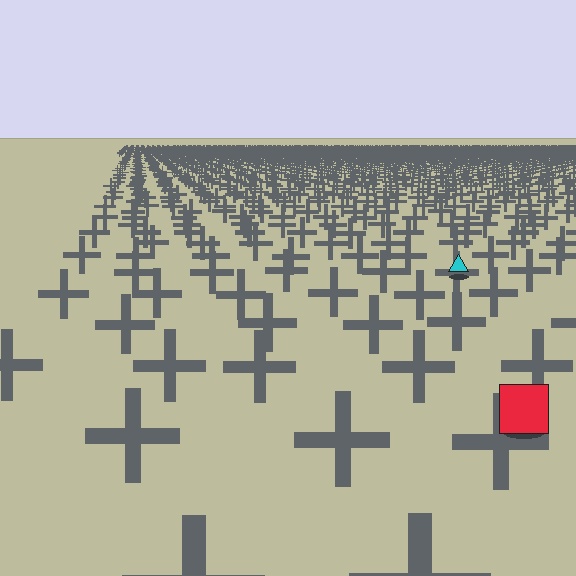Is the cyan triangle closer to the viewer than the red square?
No. The red square is closer — you can tell from the texture gradient: the ground texture is coarser near it.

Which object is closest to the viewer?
The red square is closest. The texture marks near it are larger and more spread out.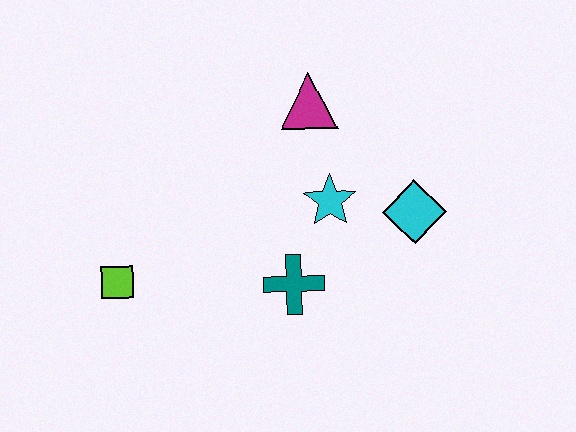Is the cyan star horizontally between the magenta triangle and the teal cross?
No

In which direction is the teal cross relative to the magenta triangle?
The teal cross is below the magenta triangle.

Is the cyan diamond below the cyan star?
Yes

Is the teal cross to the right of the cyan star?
No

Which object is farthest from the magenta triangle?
The lime square is farthest from the magenta triangle.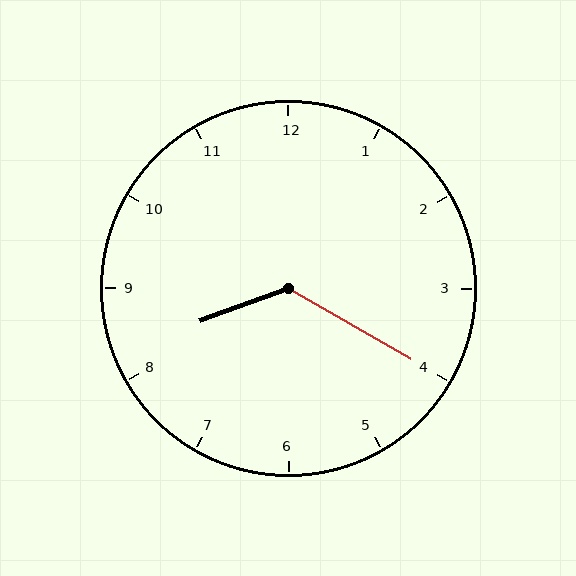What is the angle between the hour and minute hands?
Approximately 130 degrees.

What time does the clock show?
8:20.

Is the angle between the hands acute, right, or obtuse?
It is obtuse.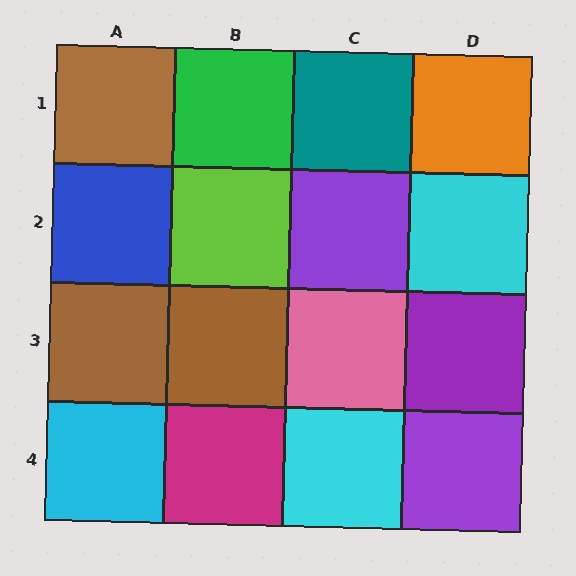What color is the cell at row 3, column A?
Brown.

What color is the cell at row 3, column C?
Pink.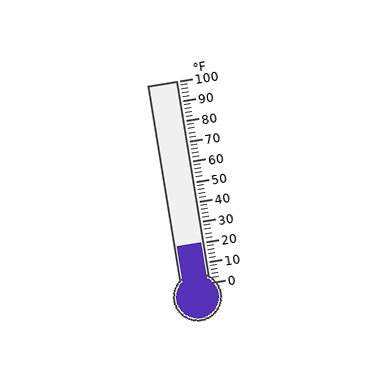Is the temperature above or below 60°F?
The temperature is below 60°F.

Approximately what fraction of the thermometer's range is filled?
The thermometer is filled to approximately 20% of its range.